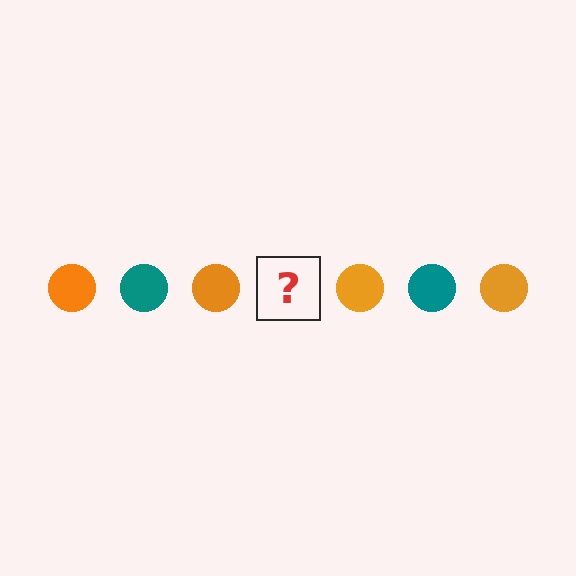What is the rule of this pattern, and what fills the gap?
The rule is that the pattern cycles through orange, teal circles. The gap should be filled with a teal circle.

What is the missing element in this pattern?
The missing element is a teal circle.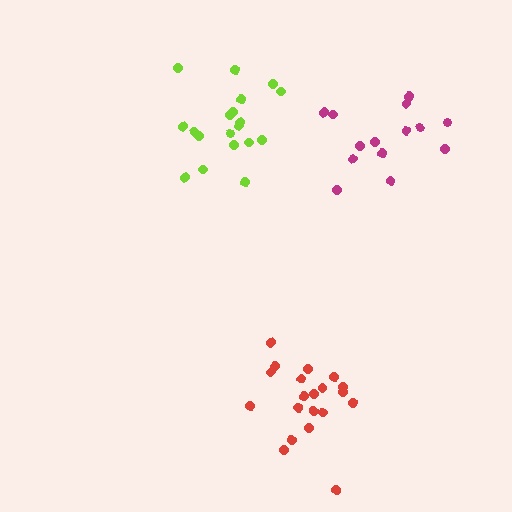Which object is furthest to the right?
The magenta cluster is rightmost.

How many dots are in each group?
Group 1: 20 dots, Group 2: 19 dots, Group 3: 14 dots (53 total).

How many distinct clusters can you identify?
There are 3 distinct clusters.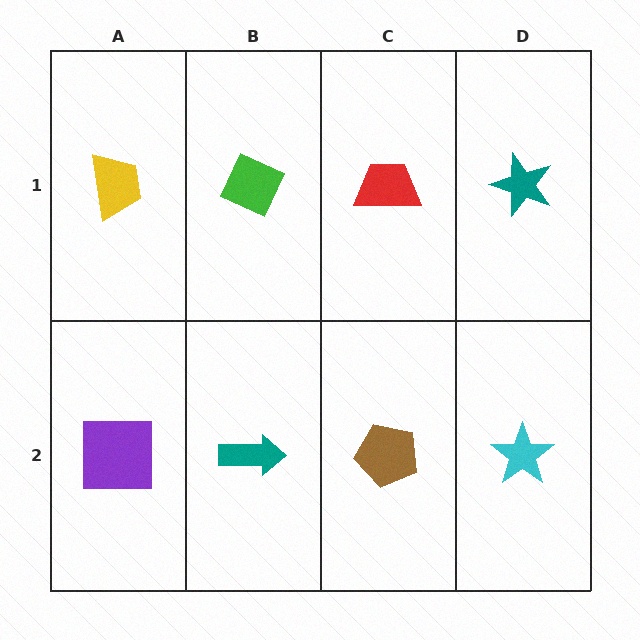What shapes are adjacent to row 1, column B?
A teal arrow (row 2, column B), a yellow trapezoid (row 1, column A), a red trapezoid (row 1, column C).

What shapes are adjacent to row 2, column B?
A green diamond (row 1, column B), a purple square (row 2, column A), a brown pentagon (row 2, column C).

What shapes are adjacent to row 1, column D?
A cyan star (row 2, column D), a red trapezoid (row 1, column C).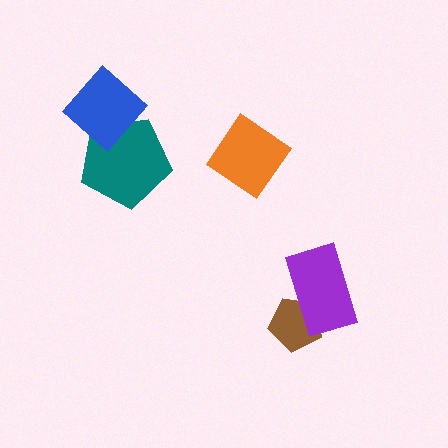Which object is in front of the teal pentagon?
The blue diamond is in front of the teal pentagon.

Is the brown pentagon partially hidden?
Yes, it is partially covered by another shape.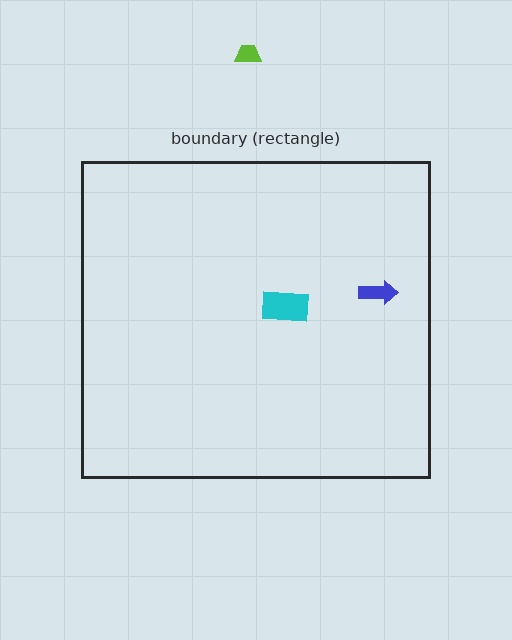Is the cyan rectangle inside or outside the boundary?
Inside.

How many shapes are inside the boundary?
2 inside, 1 outside.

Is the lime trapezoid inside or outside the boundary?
Outside.